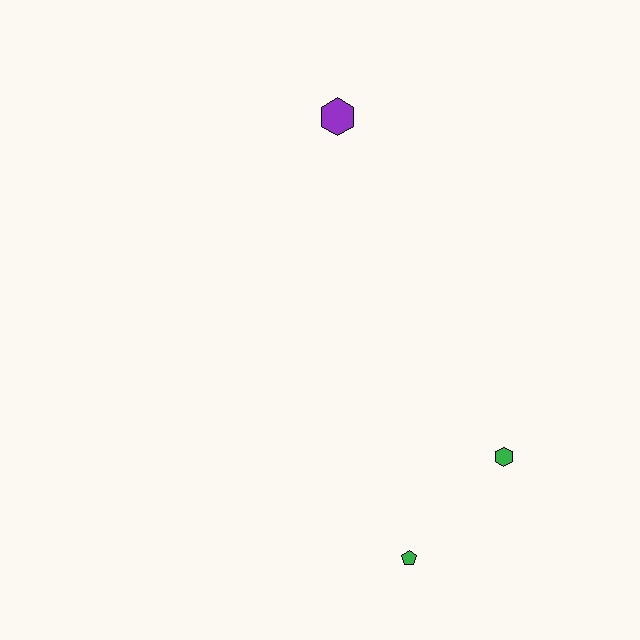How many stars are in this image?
There are no stars.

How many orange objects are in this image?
There are no orange objects.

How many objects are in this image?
There are 3 objects.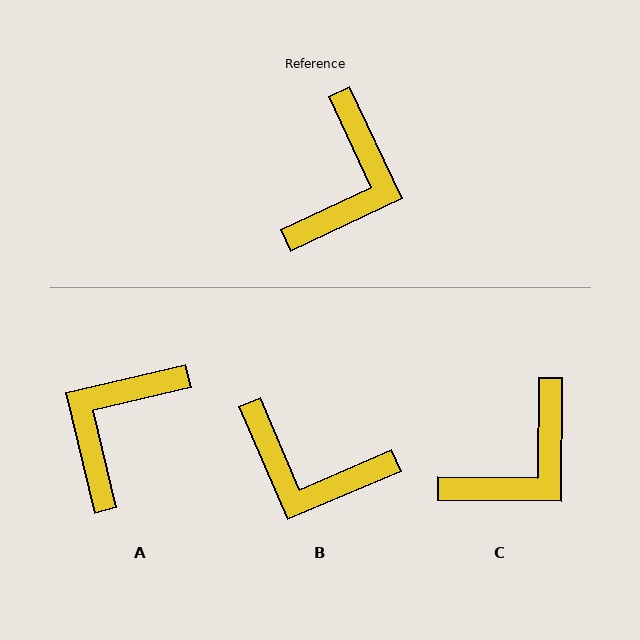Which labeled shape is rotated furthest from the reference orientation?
A, about 168 degrees away.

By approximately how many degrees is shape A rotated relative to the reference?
Approximately 168 degrees counter-clockwise.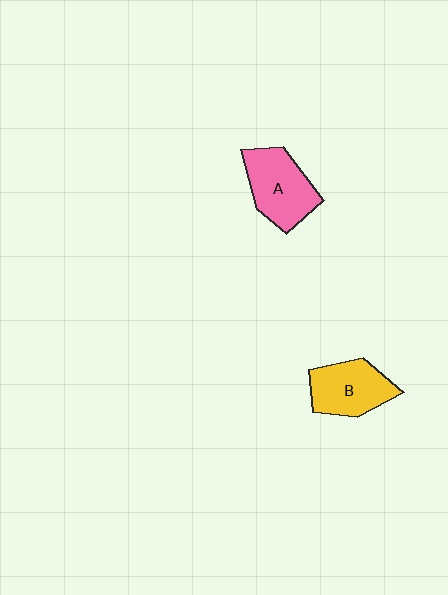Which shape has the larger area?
Shape A (pink).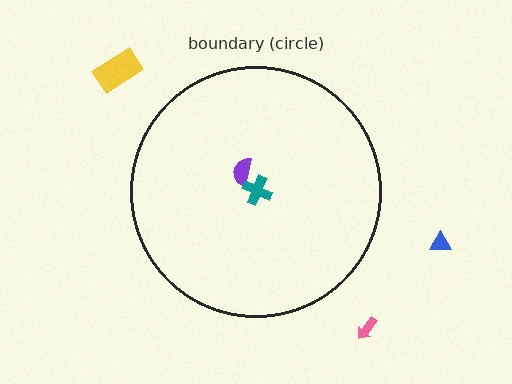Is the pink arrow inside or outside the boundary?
Outside.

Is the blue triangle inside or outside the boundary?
Outside.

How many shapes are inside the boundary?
2 inside, 3 outside.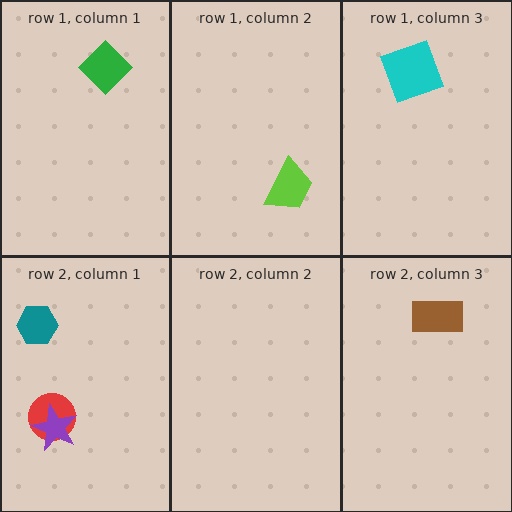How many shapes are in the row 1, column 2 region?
1.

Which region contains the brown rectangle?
The row 2, column 3 region.